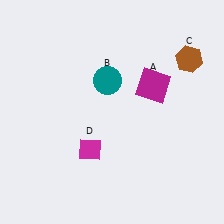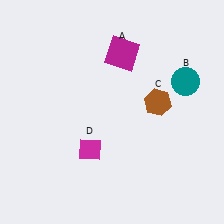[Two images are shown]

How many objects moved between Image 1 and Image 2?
3 objects moved between the two images.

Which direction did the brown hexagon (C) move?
The brown hexagon (C) moved down.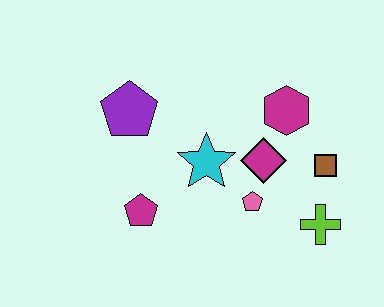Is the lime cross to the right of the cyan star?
Yes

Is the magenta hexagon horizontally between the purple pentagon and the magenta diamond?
No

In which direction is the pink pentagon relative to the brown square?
The pink pentagon is to the left of the brown square.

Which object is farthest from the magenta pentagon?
The brown square is farthest from the magenta pentagon.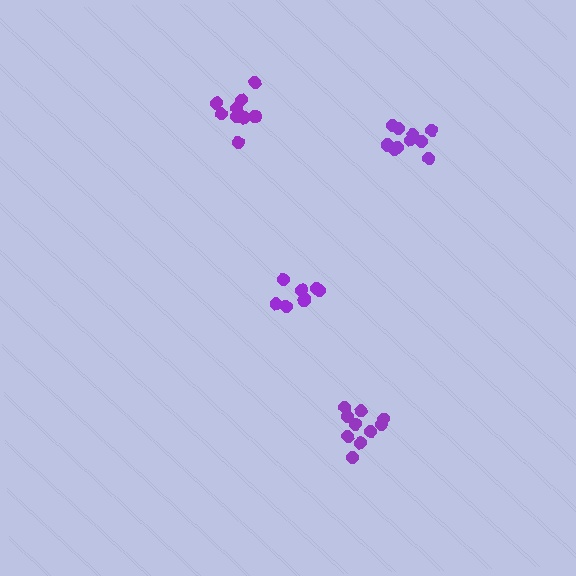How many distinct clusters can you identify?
There are 4 distinct clusters.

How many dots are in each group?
Group 1: 11 dots, Group 2: 10 dots, Group 3: 11 dots, Group 4: 9 dots (41 total).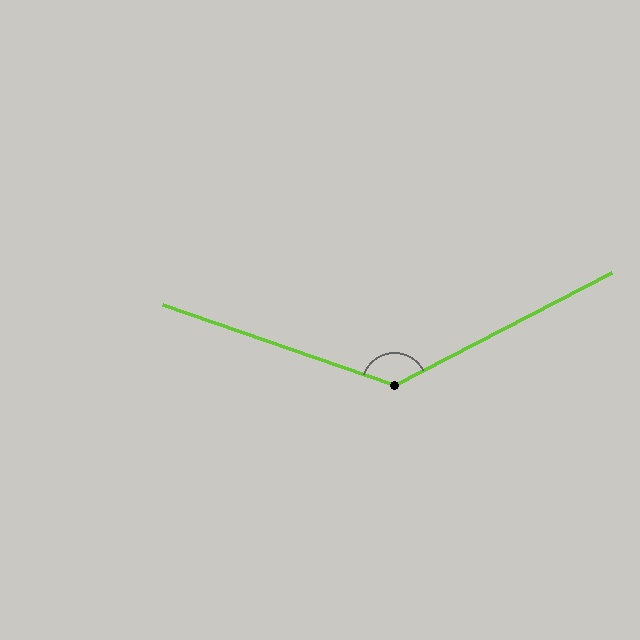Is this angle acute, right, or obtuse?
It is obtuse.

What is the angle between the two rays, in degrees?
Approximately 133 degrees.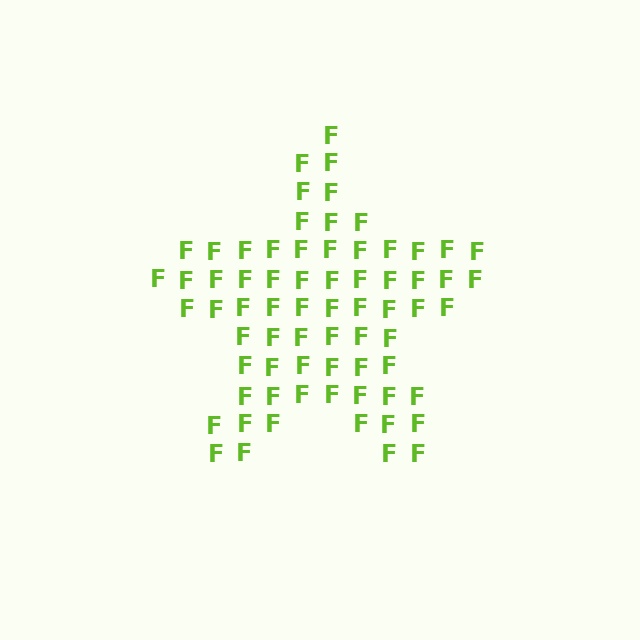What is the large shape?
The large shape is a star.